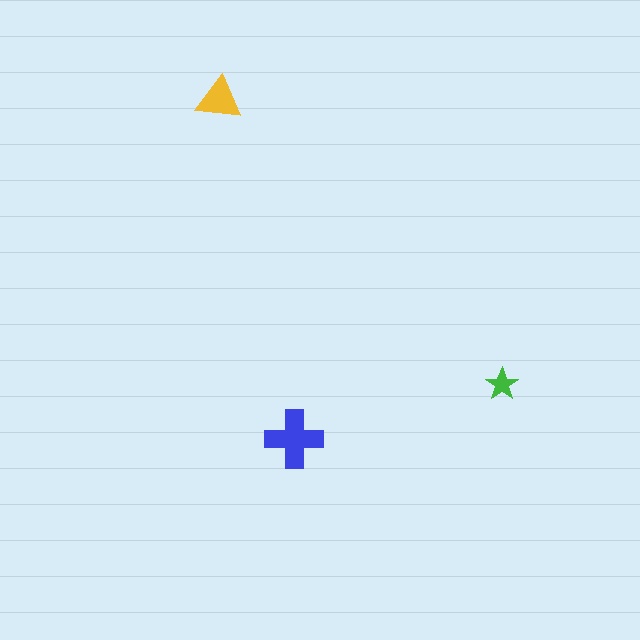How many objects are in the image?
There are 3 objects in the image.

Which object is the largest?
The blue cross.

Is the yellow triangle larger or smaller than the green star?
Larger.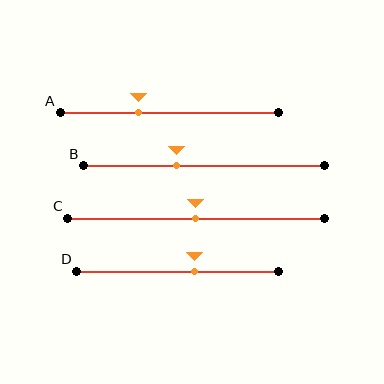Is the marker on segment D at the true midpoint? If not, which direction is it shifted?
No, the marker on segment D is shifted to the right by about 9% of the segment length.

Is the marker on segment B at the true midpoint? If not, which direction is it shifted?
No, the marker on segment B is shifted to the left by about 12% of the segment length.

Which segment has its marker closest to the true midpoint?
Segment C has its marker closest to the true midpoint.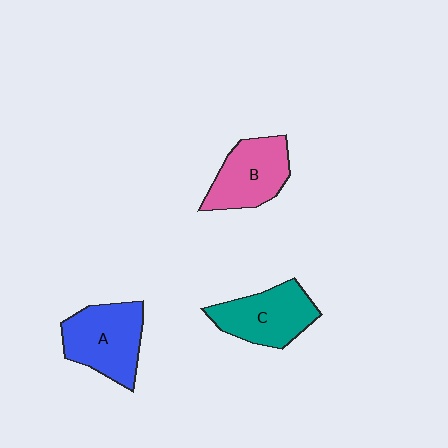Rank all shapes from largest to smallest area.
From largest to smallest: A (blue), C (teal), B (pink).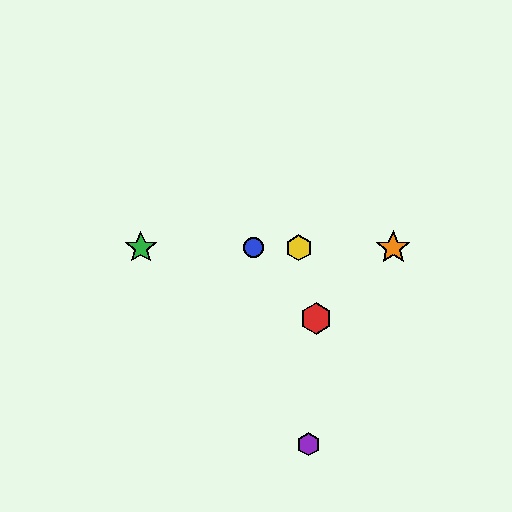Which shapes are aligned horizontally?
The blue circle, the green star, the yellow hexagon, the orange star are aligned horizontally.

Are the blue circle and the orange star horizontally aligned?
Yes, both are at y≈248.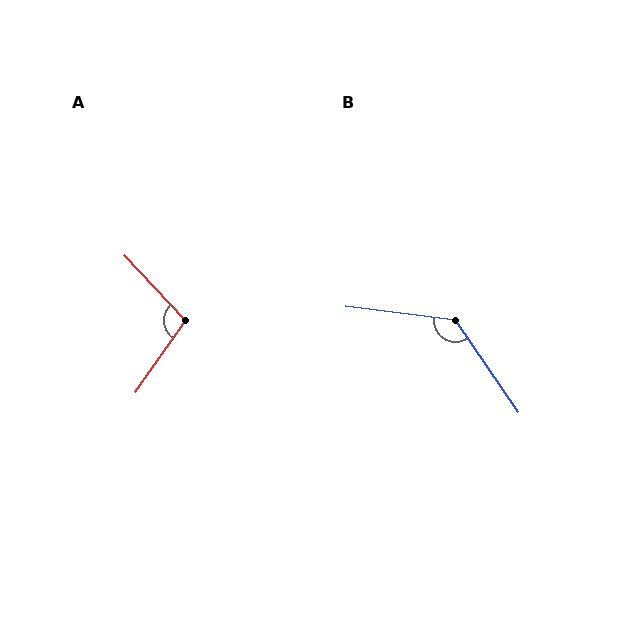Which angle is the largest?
B, at approximately 132 degrees.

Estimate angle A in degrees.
Approximately 102 degrees.